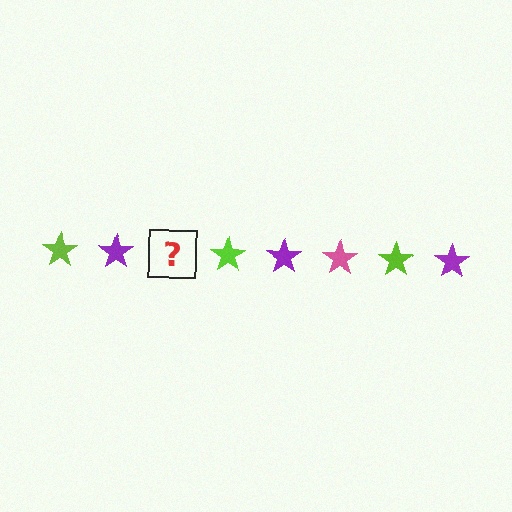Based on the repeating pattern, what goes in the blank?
The blank should be a pink star.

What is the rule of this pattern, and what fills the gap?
The rule is that the pattern cycles through lime, purple, pink stars. The gap should be filled with a pink star.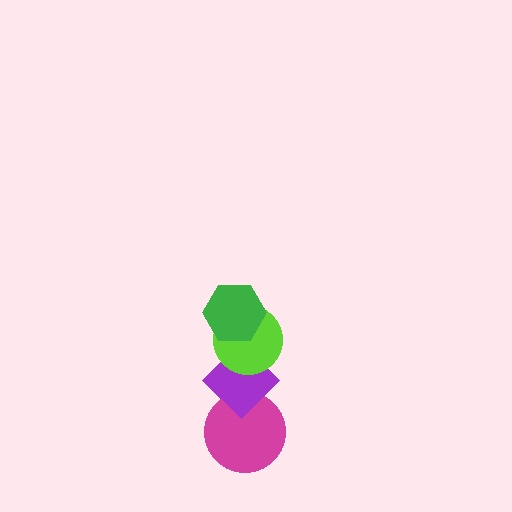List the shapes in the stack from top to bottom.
From top to bottom: the green hexagon, the lime circle, the purple diamond, the magenta circle.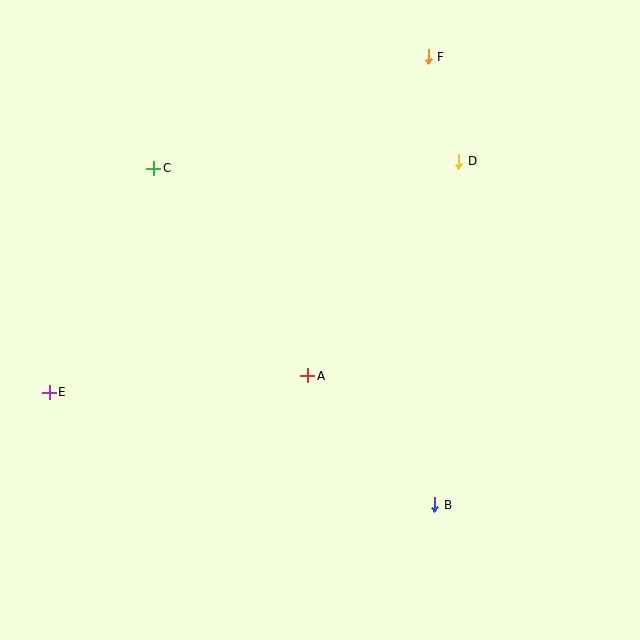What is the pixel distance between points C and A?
The distance between C and A is 259 pixels.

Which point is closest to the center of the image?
Point A at (308, 376) is closest to the center.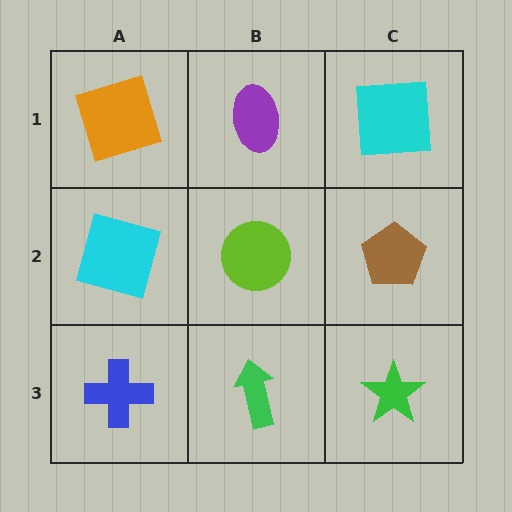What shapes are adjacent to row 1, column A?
A cyan square (row 2, column A), a purple ellipse (row 1, column B).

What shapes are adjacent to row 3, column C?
A brown pentagon (row 2, column C), a green arrow (row 3, column B).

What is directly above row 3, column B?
A lime circle.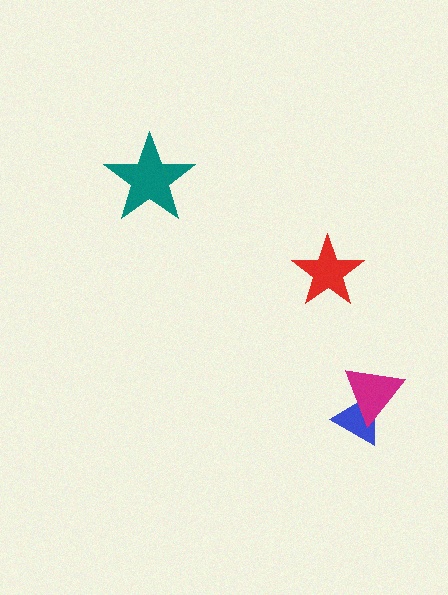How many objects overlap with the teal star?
0 objects overlap with the teal star.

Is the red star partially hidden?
No, no other shape covers it.